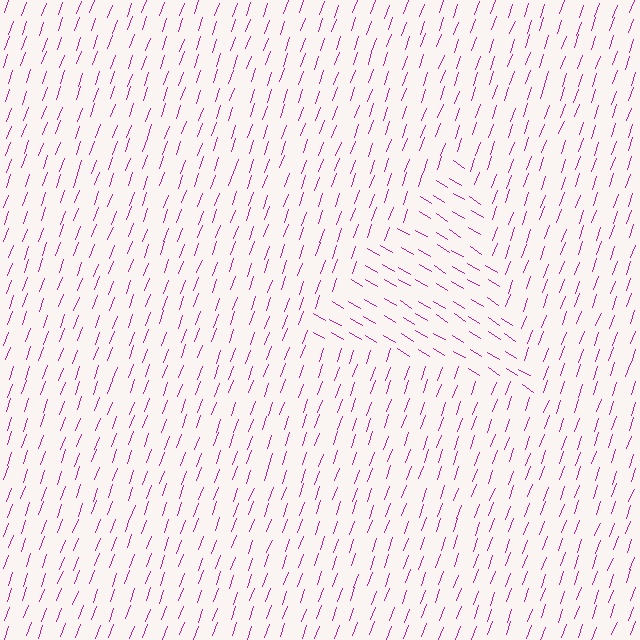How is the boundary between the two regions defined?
The boundary is defined purely by a change in line orientation (approximately 79 degrees difference). All lines are the same color and thickness.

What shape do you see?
I see a triangle.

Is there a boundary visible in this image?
Yes, there is a texture boundary formed by a change in line orientation.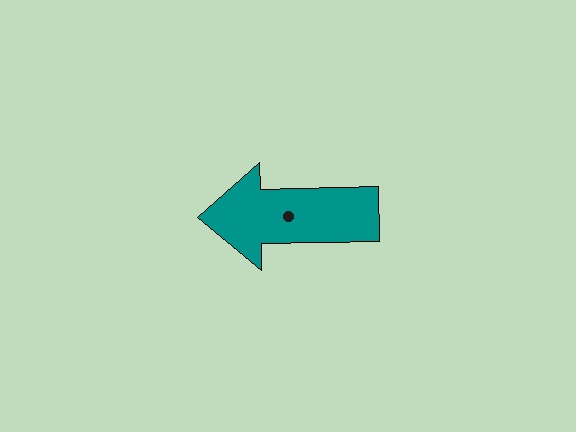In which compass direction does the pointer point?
West.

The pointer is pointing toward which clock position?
Roughly 9 o'clock.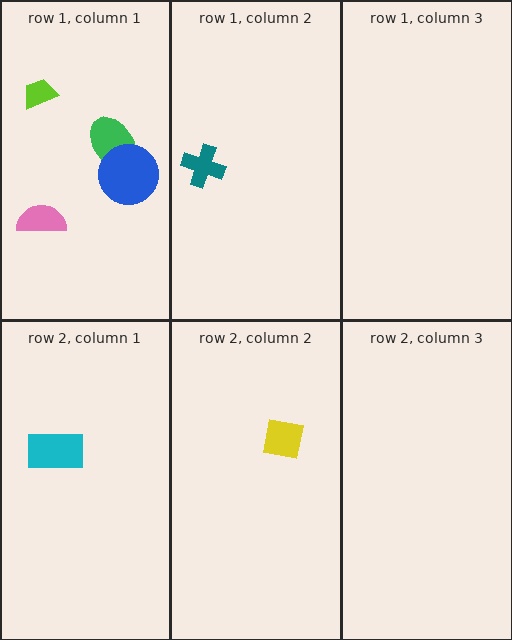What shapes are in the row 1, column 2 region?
The teal cross.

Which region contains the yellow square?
The row 2, column 2 region.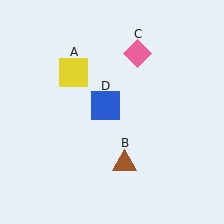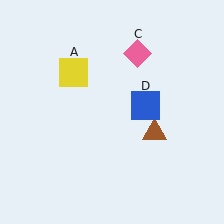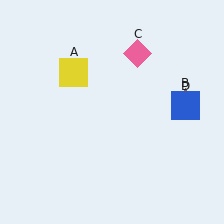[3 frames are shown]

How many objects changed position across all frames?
2 objects changed position: brown triangle (object B), blue square (object D).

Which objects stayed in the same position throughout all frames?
Yellow square (object A) and pink diamond (object C) remained stationary.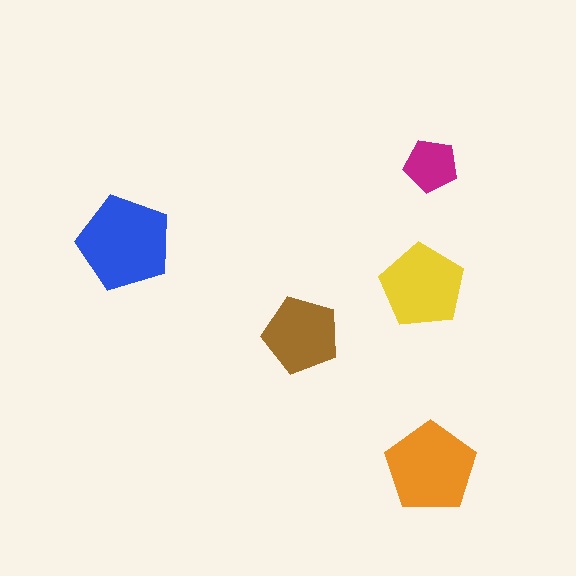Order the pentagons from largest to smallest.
the blue one, the orange one, the yellow one, the brown one, the magenta one.